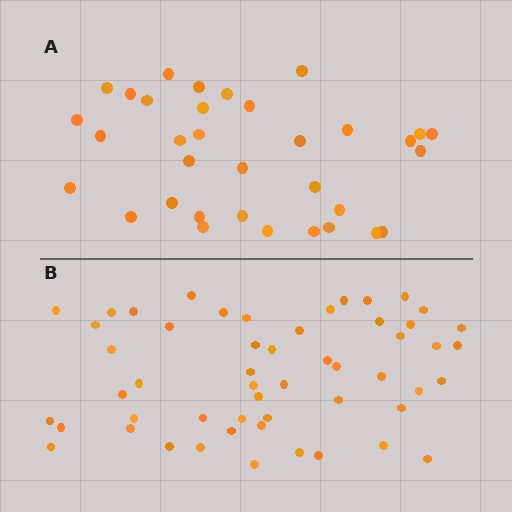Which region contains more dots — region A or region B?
Region B (the bottom region) has more dots.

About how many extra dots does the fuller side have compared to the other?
Region B has approximately 20 more dots than region A.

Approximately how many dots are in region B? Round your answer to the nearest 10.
About 50 dots. (The exact count is 53, which rounds to 50.)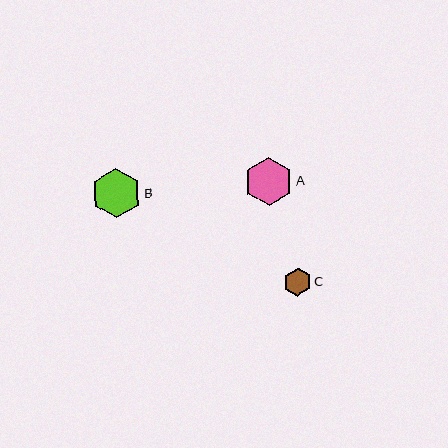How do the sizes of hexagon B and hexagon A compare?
Hexagon B and hexagon A are approximately the same size.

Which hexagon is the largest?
Hexagon B is the largest with a size of approximately 49 pixels.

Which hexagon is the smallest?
Hexagon C is the smallest with a size of approximately 28 pixels.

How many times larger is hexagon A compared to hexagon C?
Hexagon A is approximately 1.7 times the size of hexagon C.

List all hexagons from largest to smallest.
From largest to smallest: B, A, C.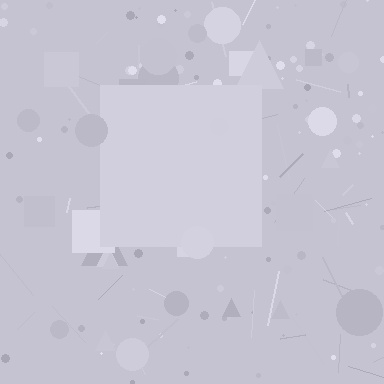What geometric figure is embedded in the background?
A square is embedded in the background.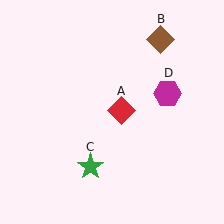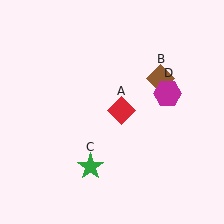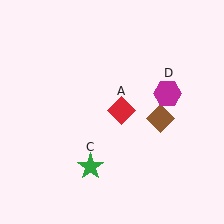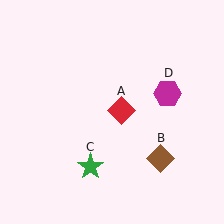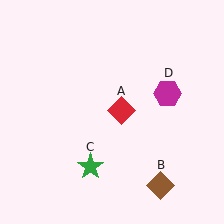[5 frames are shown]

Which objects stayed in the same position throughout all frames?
Red diamond (object A) and green star (object C) and magenta hexagon (object D) remained stationary.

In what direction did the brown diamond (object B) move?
The brown diamond (object B) moved down.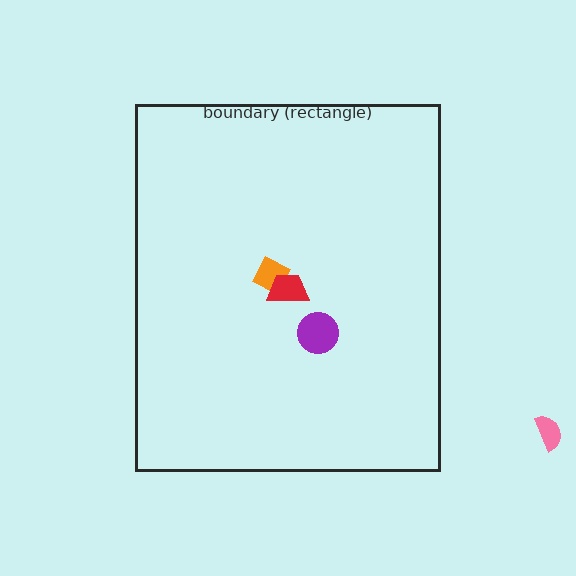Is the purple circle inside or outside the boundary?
Inside.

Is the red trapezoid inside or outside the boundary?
Inside.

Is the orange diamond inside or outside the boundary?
Inside.